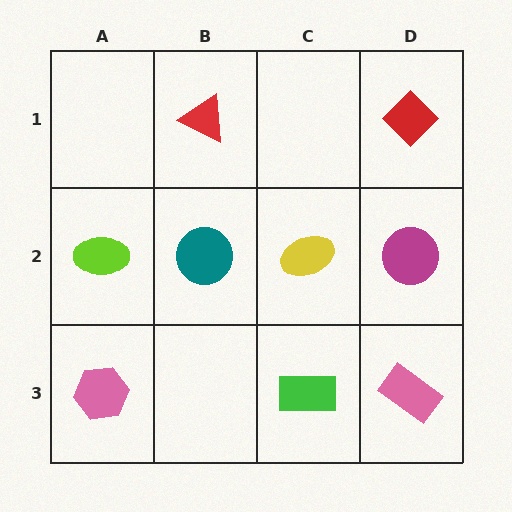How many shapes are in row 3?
3 shapes.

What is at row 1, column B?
A red triangle.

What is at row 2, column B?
A teal circle.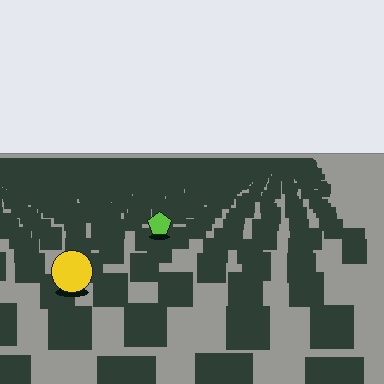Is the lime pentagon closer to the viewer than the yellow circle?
No. The yellow circle is closer — you can tell from the texture gradient: the ground texture is coarser near it.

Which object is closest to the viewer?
The yellow circle is closest. The texture marks near it are larger and more spread out.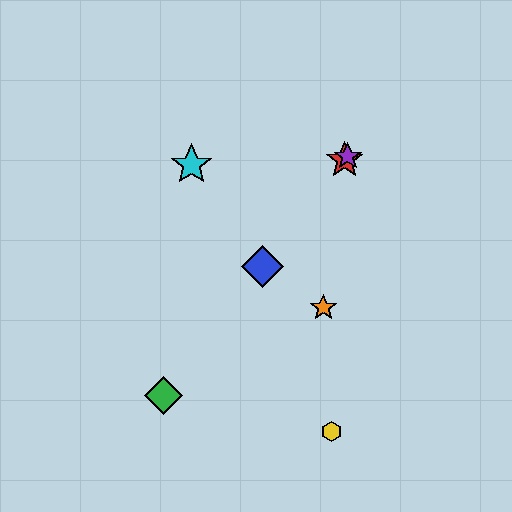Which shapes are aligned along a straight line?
The red star, the blue diamond, the green diamond, the purple star are aligned along a straight line.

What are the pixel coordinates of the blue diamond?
The blue diamond is at (263, 266).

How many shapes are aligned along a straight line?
4 shapes (the red star, the blue diamond, the green diamond, the purple star) are aligned along a straight line.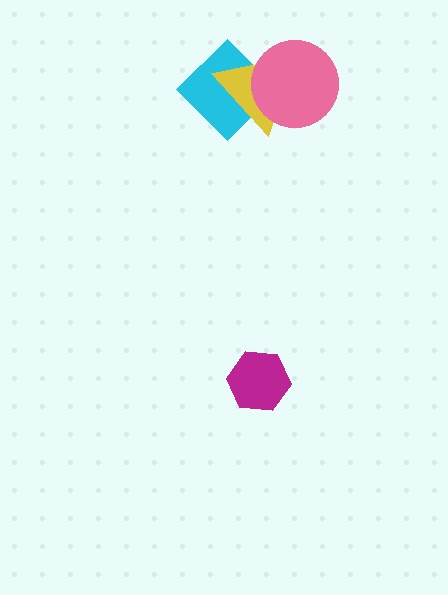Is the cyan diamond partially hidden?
Yes, it is partially covered by another shape.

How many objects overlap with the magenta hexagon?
0 objects overlap with the magenta hexagon.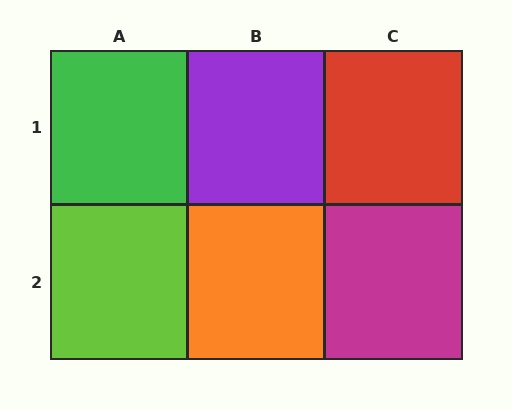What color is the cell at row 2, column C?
Magenta.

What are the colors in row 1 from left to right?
Green, purple, red.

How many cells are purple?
1 cell is purple.